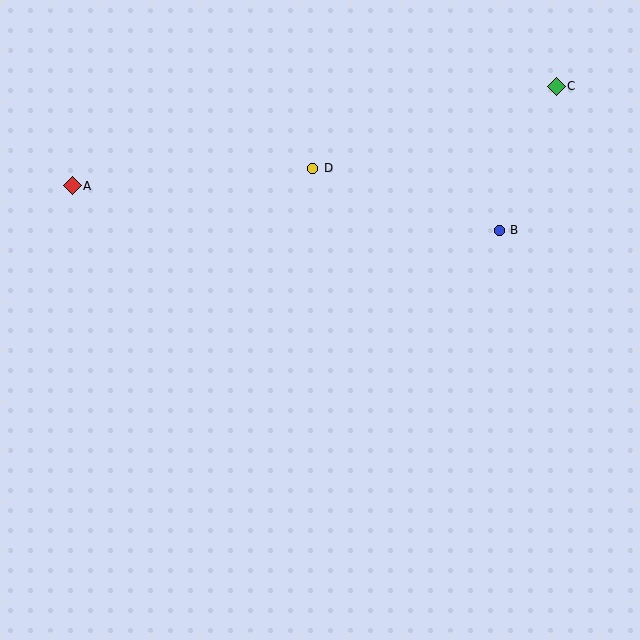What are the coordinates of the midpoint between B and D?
The midpoint between B and D is at (406, 199).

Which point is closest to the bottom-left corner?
Point A is closest to the bottom-left corner.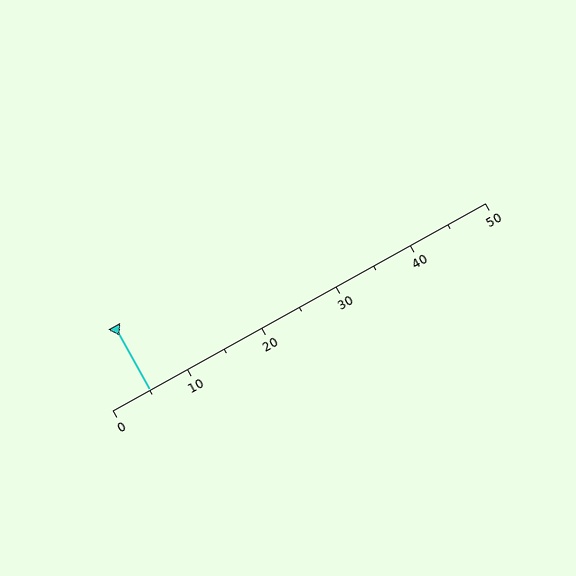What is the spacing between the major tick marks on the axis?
The major ticks are spaced 10 apart.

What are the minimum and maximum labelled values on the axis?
The axis runs from 0 to 50.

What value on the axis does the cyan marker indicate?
The marker indicates approximately 5.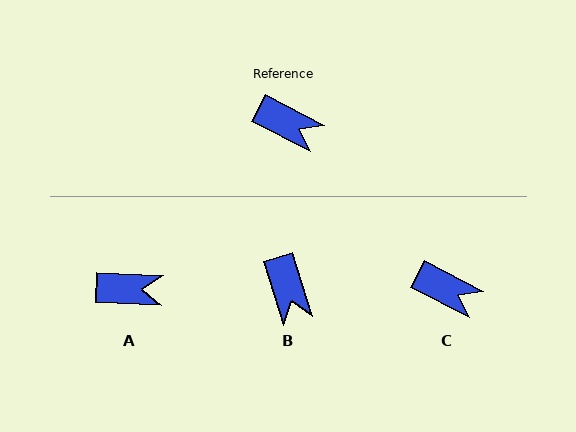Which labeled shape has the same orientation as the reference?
C.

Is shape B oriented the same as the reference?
No, it is off by about 45 degrees.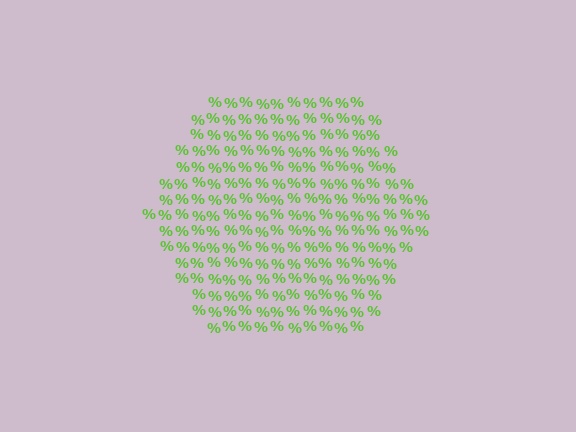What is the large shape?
The large shape is a hexagon.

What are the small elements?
The small elements are percent signs.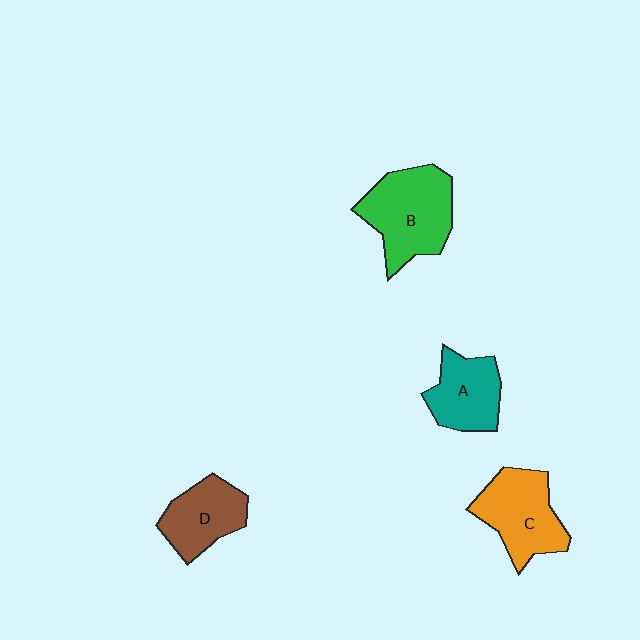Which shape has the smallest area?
Shape D (brown).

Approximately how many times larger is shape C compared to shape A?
Approximately 1.2 times.